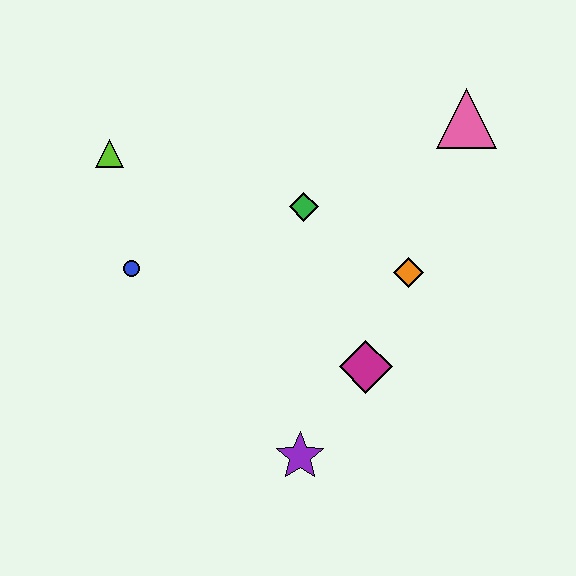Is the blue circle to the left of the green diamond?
Yes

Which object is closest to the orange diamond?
The magenta diamond is closest to the orange diamond.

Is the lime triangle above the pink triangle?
No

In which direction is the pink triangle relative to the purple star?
The pink triangle is above the purple star.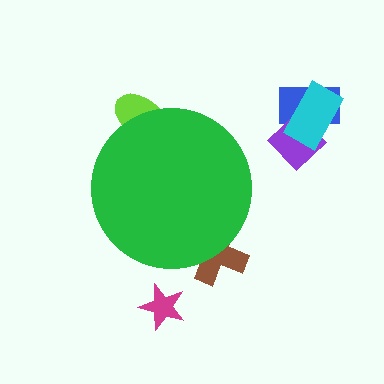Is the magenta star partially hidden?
No, the magenta star is fully visible.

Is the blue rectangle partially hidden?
No, the blue rectangle is fully visible.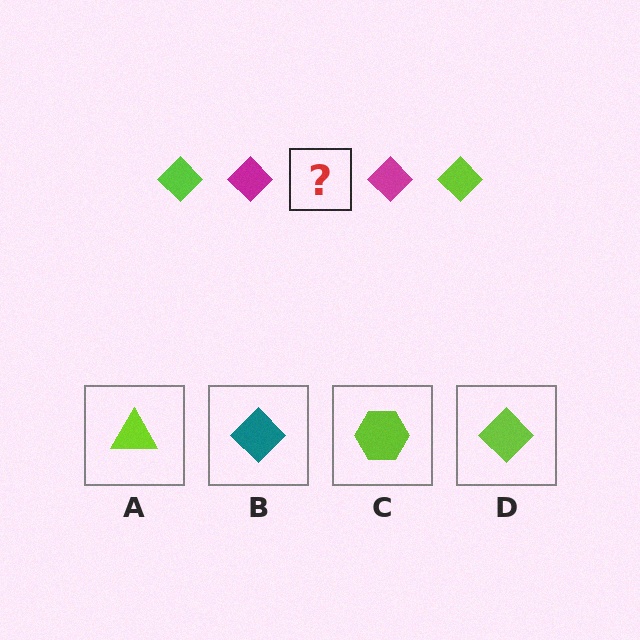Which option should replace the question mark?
Option D.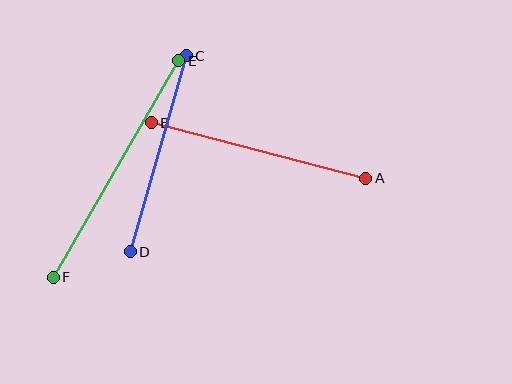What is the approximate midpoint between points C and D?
The midpoint is at approximately (158, 154) pixels.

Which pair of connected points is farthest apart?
Points E and F are farthest apart.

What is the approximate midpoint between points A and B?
The midpoint is at approximately (259, 151) pixels.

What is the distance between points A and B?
The distance is approximately 221 pixels.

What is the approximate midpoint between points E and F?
The midpoint is at approximately (116, 169) pixels.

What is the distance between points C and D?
The distance is approximately 204 pixels.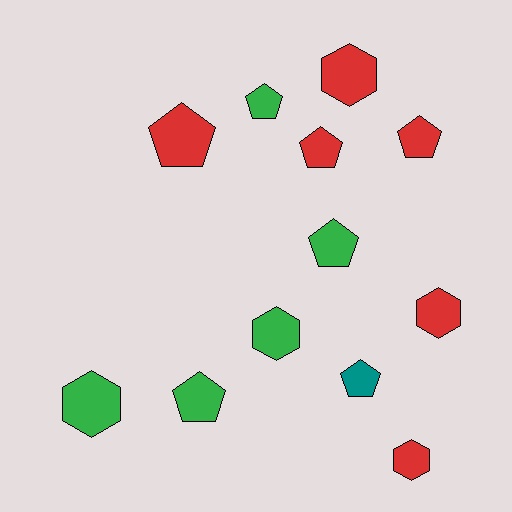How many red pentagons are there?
There are 3 red pentagons.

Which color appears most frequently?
Red, with 6 objects.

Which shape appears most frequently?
Pentagon, with 7 objects.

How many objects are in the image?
There are 12 objects.